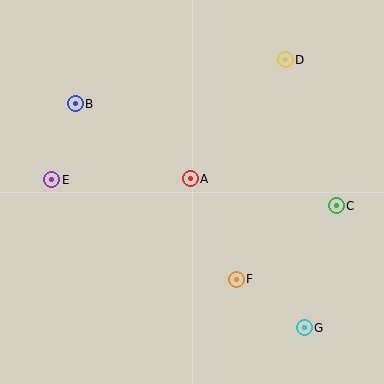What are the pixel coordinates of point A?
Point A is at (190, 179).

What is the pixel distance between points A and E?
The distance between A and E is 138 pixels.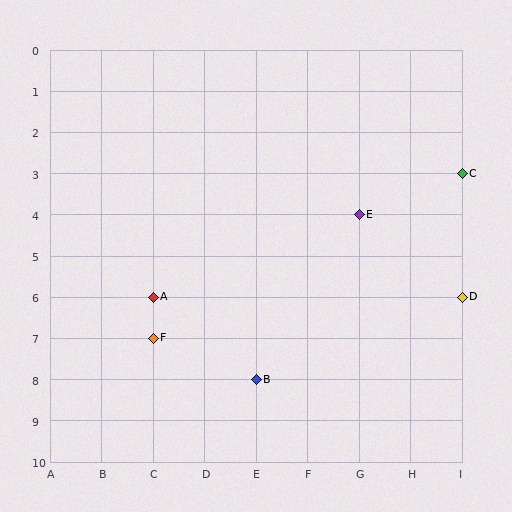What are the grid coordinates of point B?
Point B is at grid coordinates (E, 8).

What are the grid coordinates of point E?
Point E is at grid coordinates (G, 4).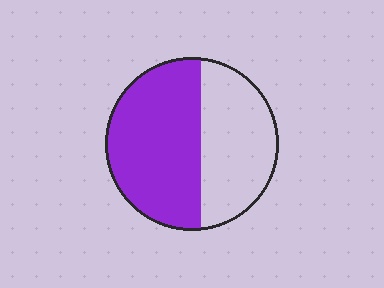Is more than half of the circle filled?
Yes.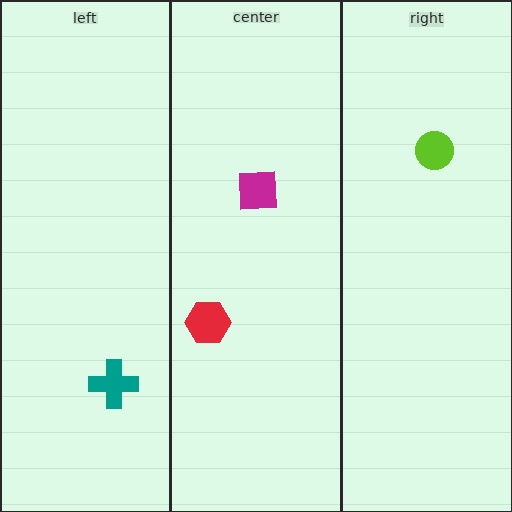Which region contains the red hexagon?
The center region.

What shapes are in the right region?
The lime circle.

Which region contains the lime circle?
The right region.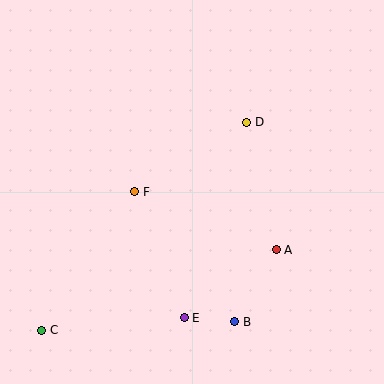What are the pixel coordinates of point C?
Point C is at (42, 330).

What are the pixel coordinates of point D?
Point D is at (247, 122).